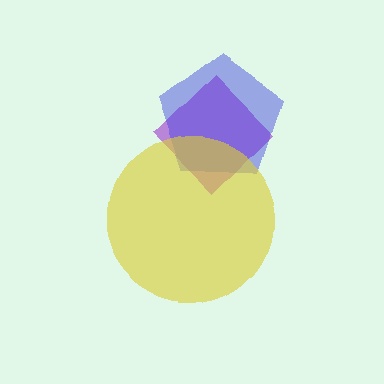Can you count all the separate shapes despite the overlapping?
Yes, there are 3 separate shapes.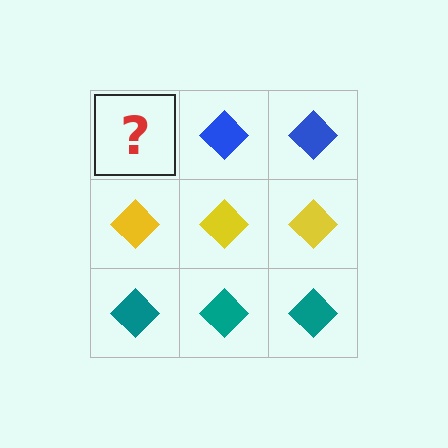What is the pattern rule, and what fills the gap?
The rule is that each row has a consistent color. The gap should be filled with a blue diamond.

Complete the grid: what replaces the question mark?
The question mark should be replaced with a blue diamond.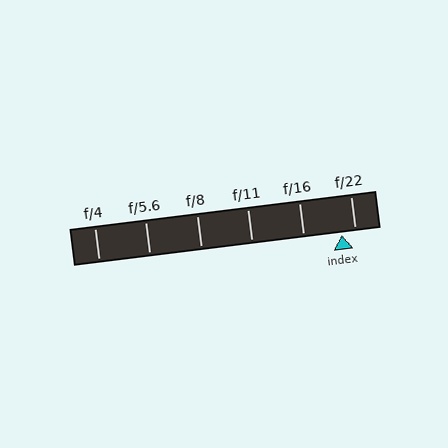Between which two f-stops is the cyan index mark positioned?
The index mark is between f/16 and f/22.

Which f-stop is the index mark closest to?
The index mark is closest to f/22.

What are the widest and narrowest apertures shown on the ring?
The widest aperture shown is f/4 and the narrowest is f/22.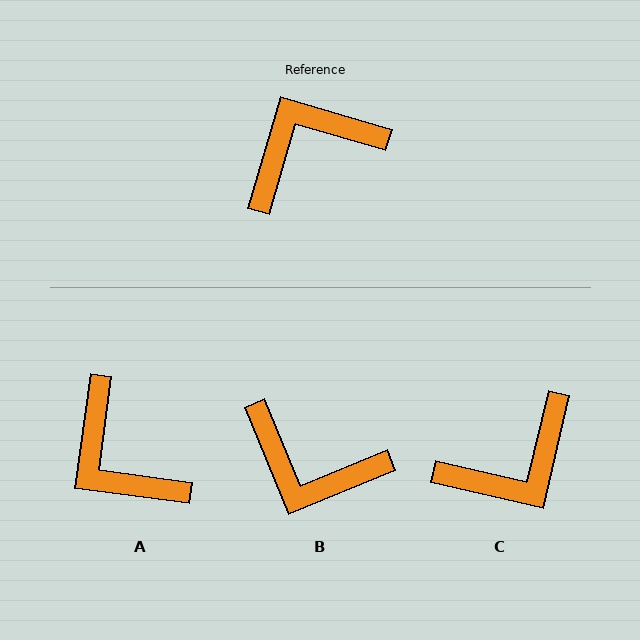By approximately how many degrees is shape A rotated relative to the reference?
Approximately 99 degrees counter-clockwise.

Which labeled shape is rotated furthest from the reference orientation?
C, about 177 degrees away.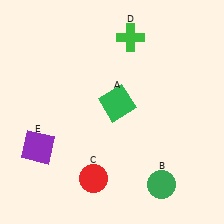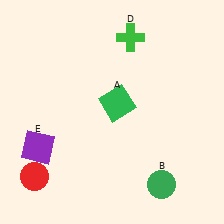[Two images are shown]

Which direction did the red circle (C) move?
The red circle (C) moved left.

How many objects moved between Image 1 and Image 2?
1 object moved between the two images.